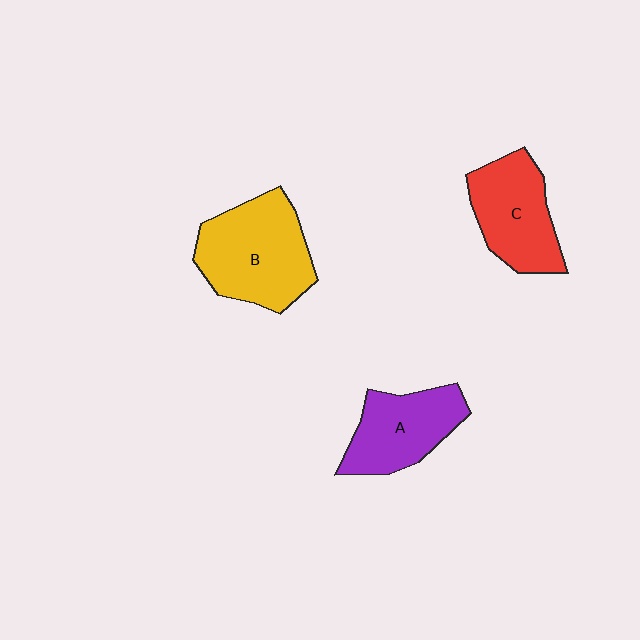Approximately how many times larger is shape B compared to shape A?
Approximately 1.3 times.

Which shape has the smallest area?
Shape A (purple).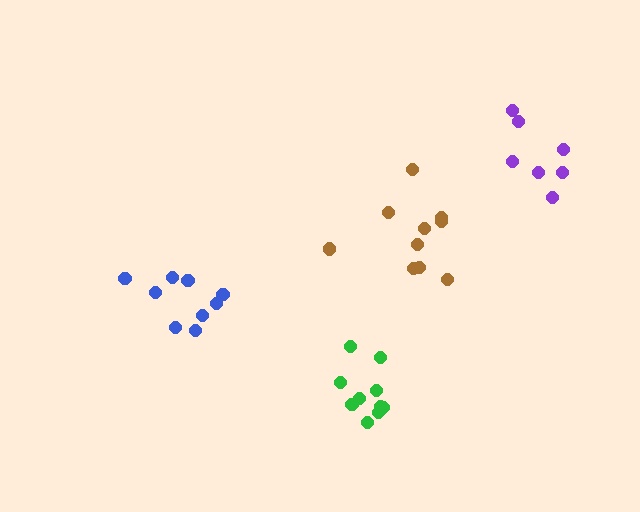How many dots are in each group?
Group 1: 9 dots, Group 2: 10 dots, Group 3: 7 dots, Group 4: 10 dots (36 total).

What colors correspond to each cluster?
The clusters are colored: blue, brown, purple, green.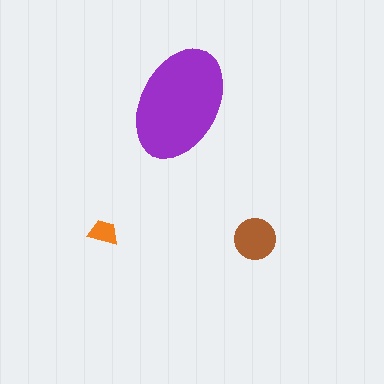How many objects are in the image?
There are 3 objects in the image.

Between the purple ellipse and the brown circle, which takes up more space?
The purple ellipse.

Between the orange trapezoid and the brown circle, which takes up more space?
The brown circle.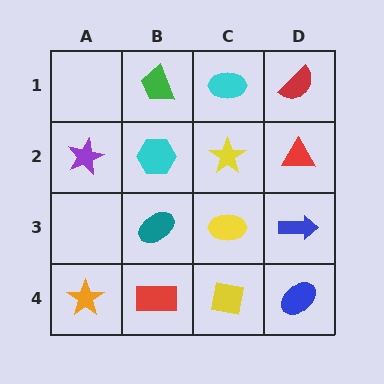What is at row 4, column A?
An orange star.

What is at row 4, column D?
A blue ellipse.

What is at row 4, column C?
A yellow square.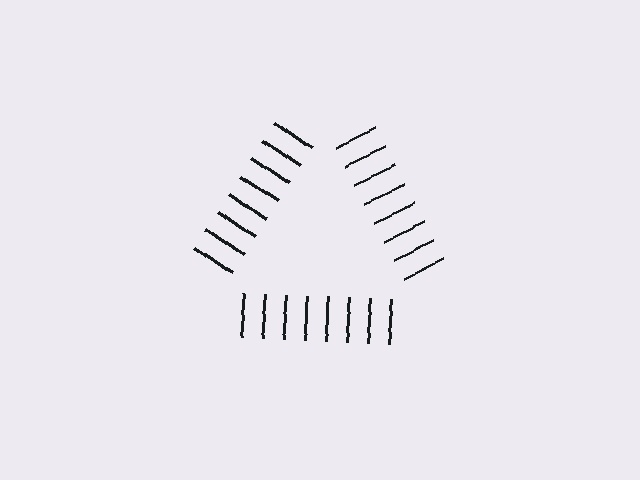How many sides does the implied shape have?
3 sides — the line-ends trace a triangle.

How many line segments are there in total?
24 — 8 along each of the 3 edges.